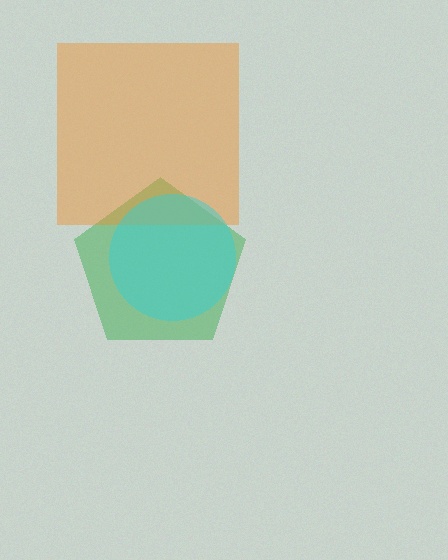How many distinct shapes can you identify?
There are 3 distinct shapes: a green pentagon, an orange square, a cyan circle.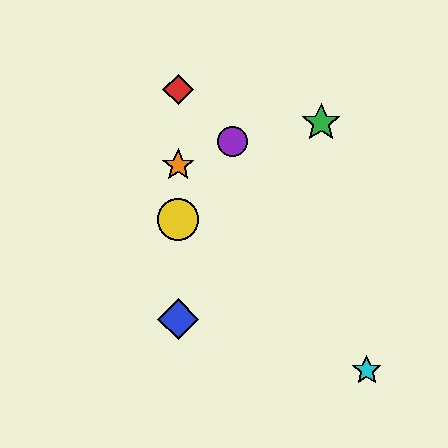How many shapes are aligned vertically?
4 shapes (the red diamond, the blue diamond, the yellow circle, the orange star) are aligned vertically.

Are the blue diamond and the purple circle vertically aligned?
No, the blue diamond is at x≈178 and the purple circle is at x≈233.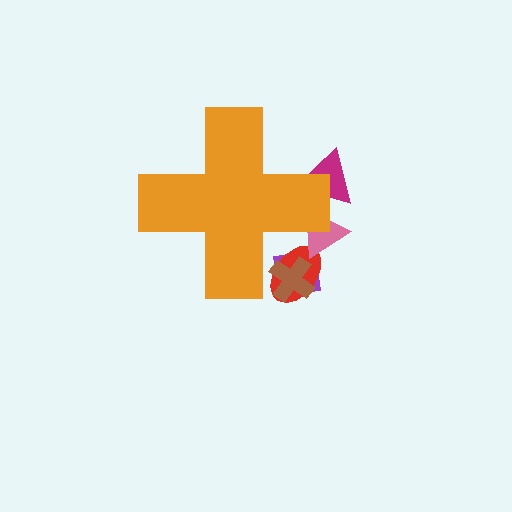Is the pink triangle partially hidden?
Yes, the pink triangle is partially hidden behind the orange cross.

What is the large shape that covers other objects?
An orange cross.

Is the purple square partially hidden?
Yes, the purple square is partially hidden behind the orange cross.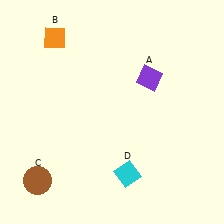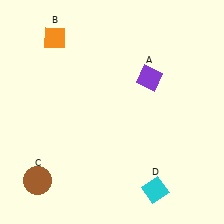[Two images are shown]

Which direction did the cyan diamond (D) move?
The cyan diamond (D) moved right.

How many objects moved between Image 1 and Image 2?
1 object moved between the two images.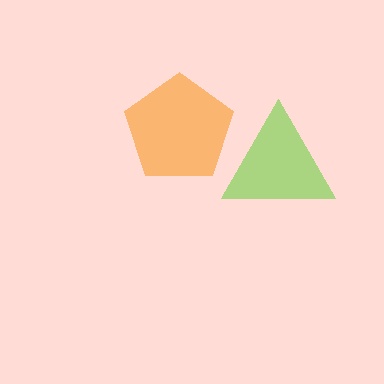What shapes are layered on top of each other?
The layered shapes are: an orange pentagon, a lime triangle.